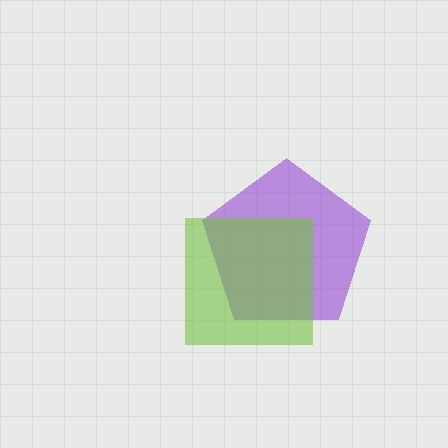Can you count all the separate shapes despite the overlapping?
Yes, there are 2 separate shapes.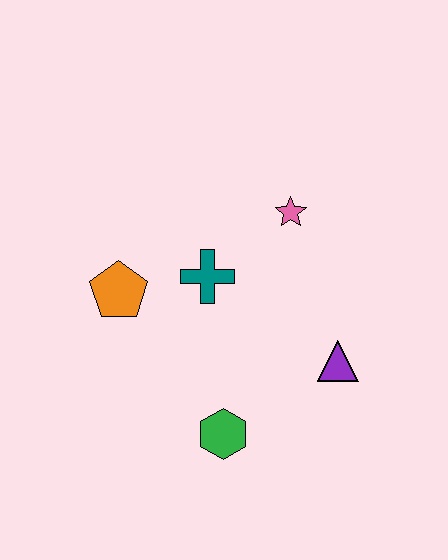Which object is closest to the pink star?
The teal cross is closest to the pink star.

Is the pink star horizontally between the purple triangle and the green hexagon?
Yes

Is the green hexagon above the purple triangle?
No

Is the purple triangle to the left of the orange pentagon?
No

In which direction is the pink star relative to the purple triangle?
The pink star is above the purple triangle.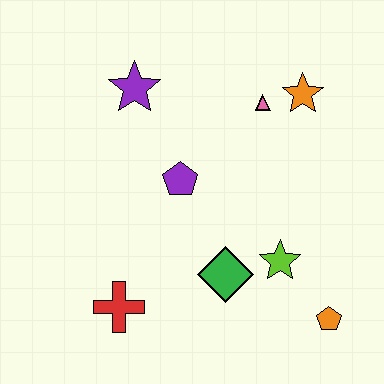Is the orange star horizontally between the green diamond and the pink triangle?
No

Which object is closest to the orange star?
The pink triangle is closest to the orange star.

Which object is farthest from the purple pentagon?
The orange pentagon is farthest from the purple pentagon.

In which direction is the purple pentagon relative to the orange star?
The purple pentagon is to the left of the orange star.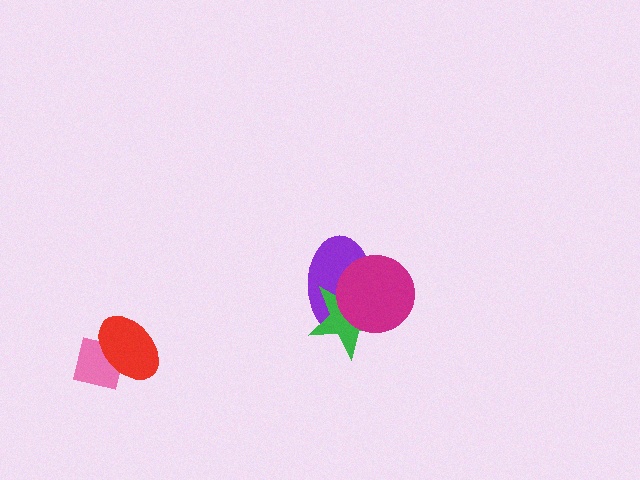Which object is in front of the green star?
The magenta circle is in front of the green star.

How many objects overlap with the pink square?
1 object overlaps with the pink square.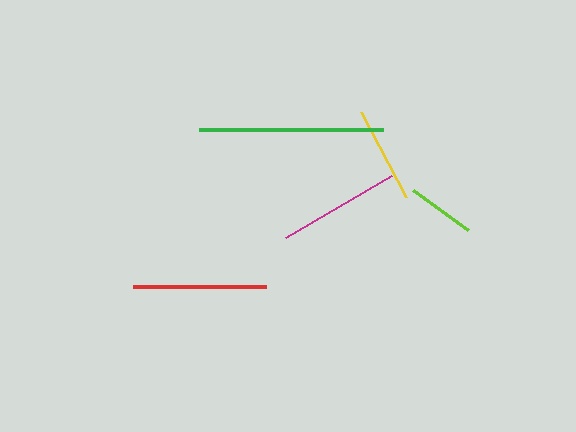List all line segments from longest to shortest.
From longest to shortest: green, red, magenta, yellow, lime.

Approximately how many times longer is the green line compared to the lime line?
The green line is approximately 2.7 times the length of the lime line.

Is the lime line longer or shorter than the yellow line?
The yellow line is longer than the lime line.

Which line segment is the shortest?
The lime line is the shortest at approximately 68 pixels.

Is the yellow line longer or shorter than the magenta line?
The magenta line is longer than the yellow line.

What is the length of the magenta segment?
The magenta segment is approximately 123 pixels long.